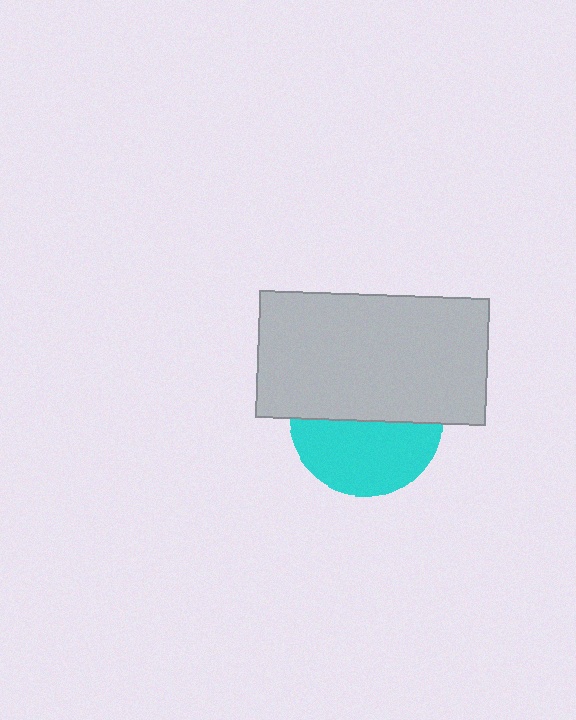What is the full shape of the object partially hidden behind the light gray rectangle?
The partially hidden object is a cyan circle.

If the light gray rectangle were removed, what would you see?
You would see the complete cyan circle.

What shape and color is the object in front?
The object in front is a light gray rectangle.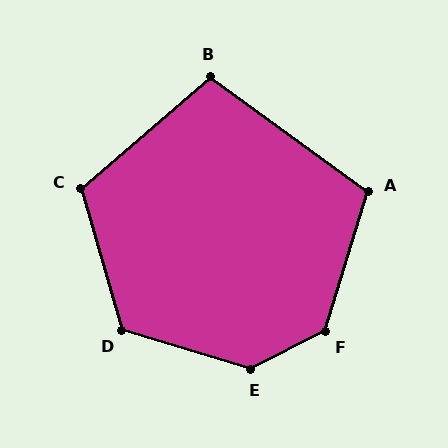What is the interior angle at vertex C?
Approximately 115 degrees (obtuse).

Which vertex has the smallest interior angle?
B, at approximately 103 degrees.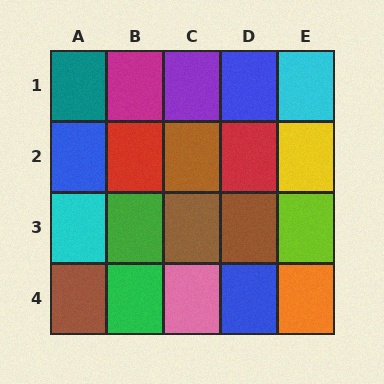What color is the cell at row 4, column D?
Blue.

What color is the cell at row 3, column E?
Lime.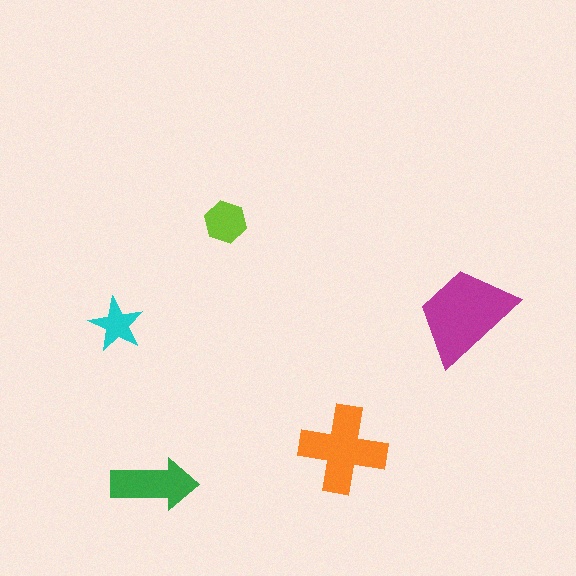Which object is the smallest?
The cyan star.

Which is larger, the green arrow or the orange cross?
The orange cross.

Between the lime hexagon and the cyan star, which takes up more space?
The lime hexagon.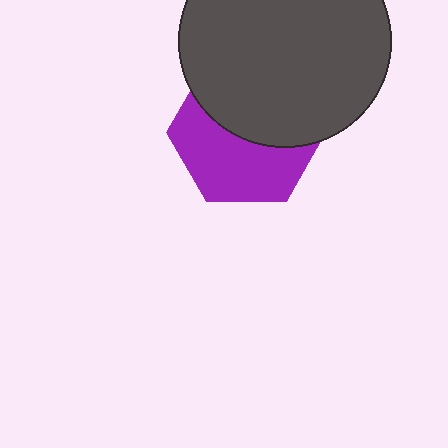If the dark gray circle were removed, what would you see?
You would see the complete purple hexagon.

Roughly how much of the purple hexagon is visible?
About half of it is visible (roughly 51%).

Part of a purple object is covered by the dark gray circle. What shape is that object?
It is a hexagon.